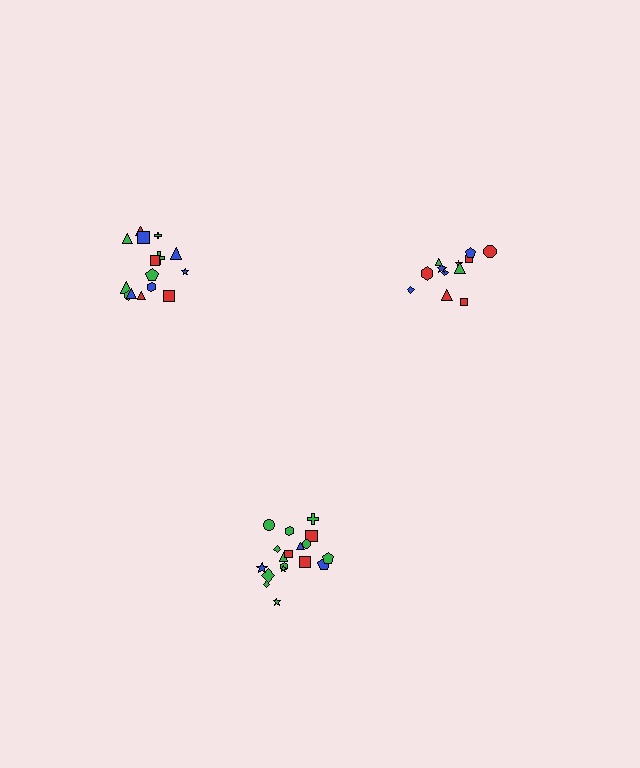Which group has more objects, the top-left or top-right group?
The top-left group.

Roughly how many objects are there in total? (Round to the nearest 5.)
Roughly 45 objects in total.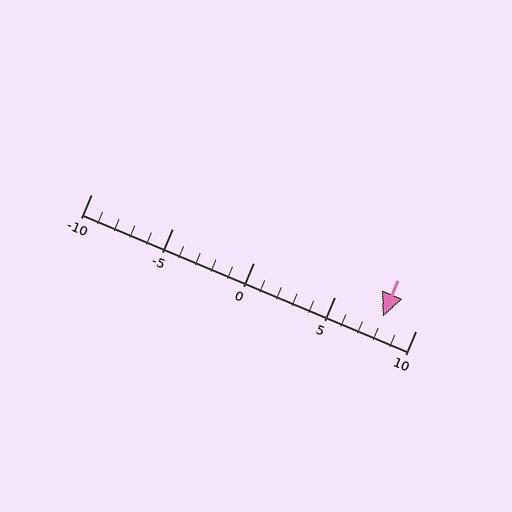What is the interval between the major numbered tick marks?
The major tick marks are spaced 5 units apart.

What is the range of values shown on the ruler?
The ruler shows values from -10 to 10.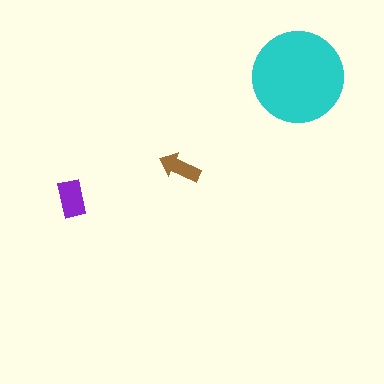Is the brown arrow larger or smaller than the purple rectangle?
Smaller.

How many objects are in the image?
There are 3 objects in the image.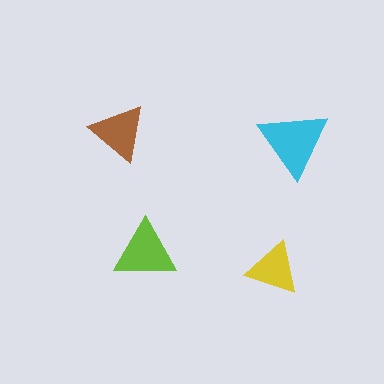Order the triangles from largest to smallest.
the cyan one, the lime one, the brown one, the yellow one.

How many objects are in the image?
There are 4 objects in the image.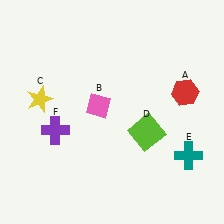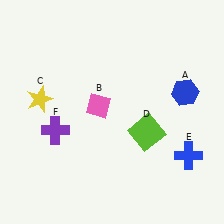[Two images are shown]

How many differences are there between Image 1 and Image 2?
There are 2 differences between the two images.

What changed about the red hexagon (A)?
In Image 1, A is red. In Image 2, it changed to blue.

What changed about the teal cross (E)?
In Image 1, E is teal. In Image 2, it changed to blue.